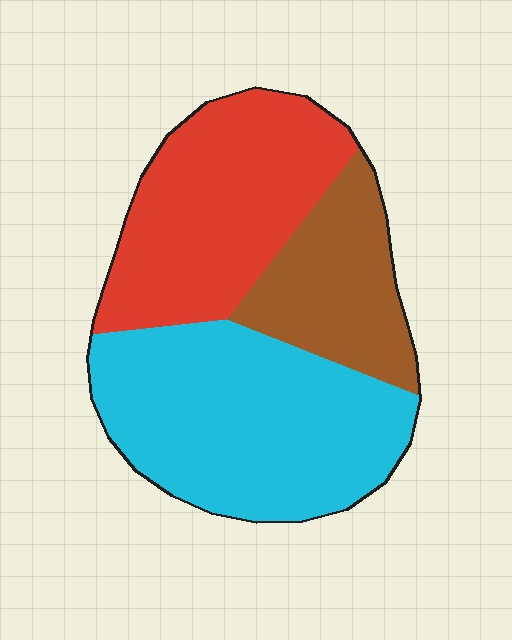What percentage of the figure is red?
Red takes up between a third and a half of the figure.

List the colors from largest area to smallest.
From largest to smallest: cyan, red, brown.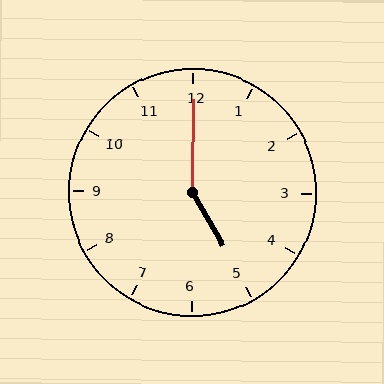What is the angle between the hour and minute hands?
Approximately 150 degrees.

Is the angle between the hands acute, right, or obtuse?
It is obtuse.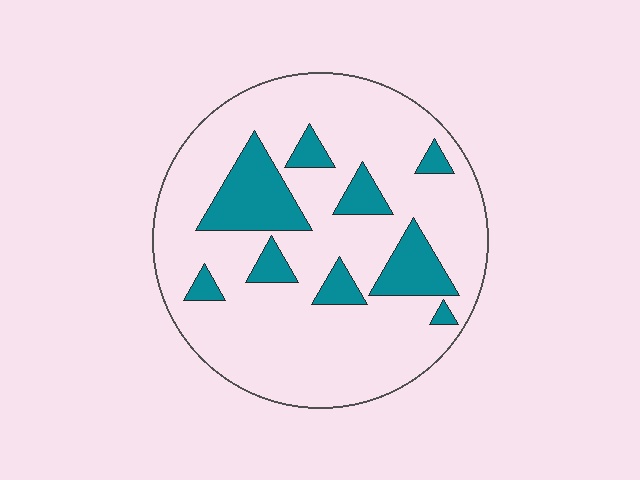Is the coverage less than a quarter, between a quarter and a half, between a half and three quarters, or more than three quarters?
Less than a quarter.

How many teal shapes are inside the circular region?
9.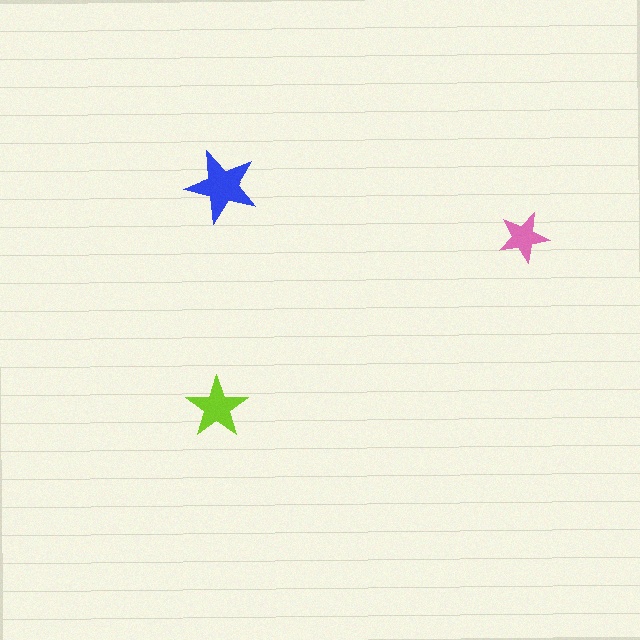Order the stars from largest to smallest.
the blue one, the lime one, the pink one.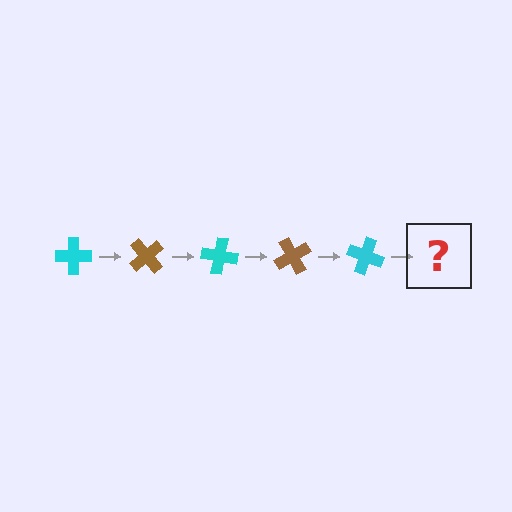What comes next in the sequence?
The next element should be a brown cross, rotated 250 degrees from the start.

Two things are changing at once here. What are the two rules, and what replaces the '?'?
The two rules are that it rotates 50 degrees each step and the color cycles through cyan and brown. The '?' should be a brown cross, rotated 250 degrees from the start.